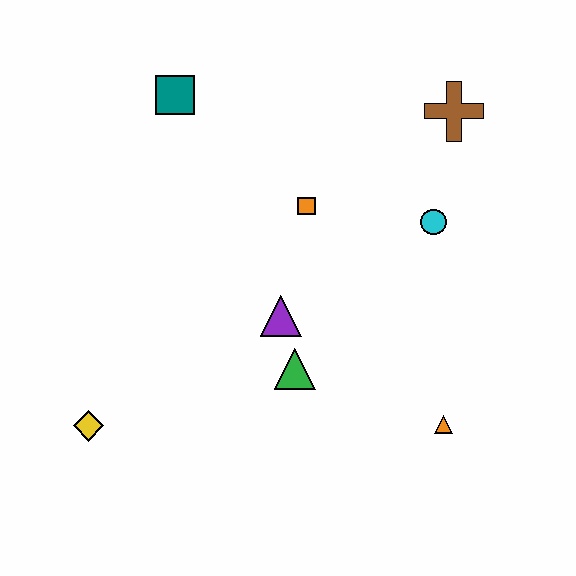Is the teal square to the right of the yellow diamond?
Yes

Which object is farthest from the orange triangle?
The teal square is farthest from the orange triangle.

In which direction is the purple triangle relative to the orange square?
The purple triangle is below the orange square.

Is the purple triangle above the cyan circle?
No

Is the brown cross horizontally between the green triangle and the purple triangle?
No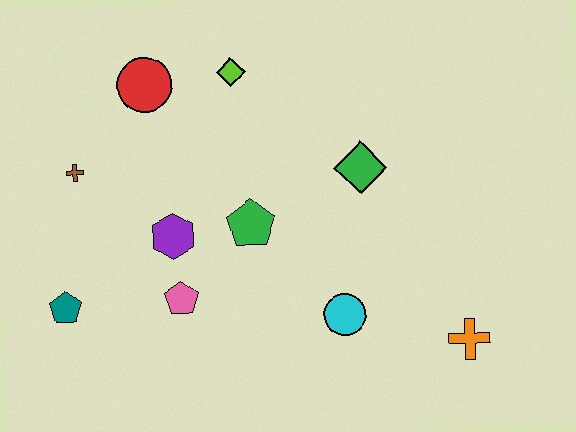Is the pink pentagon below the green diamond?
Yes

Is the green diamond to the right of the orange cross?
No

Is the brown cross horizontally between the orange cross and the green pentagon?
No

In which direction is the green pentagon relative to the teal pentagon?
The green pentagon is to the right of the teal pentagon.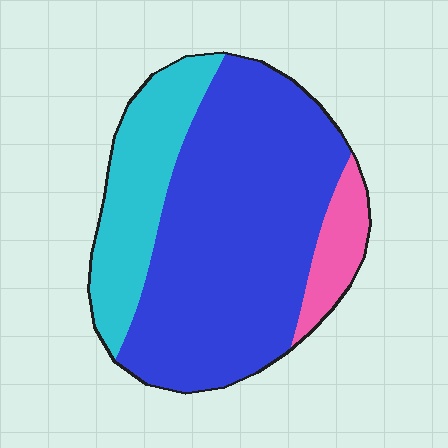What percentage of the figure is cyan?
Cyan takes up about one quarter (1/4) of the figure.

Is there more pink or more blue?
Blue.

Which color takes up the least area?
Pink, at roughly 10%.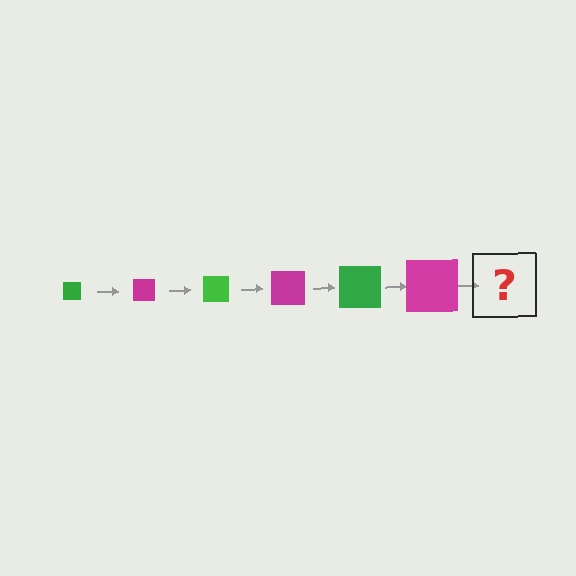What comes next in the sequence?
The next element should be a green square, larger than the previous one.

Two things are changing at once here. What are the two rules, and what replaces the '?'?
The two rules are that the square grows larger each step and the color cycles through green and magenta. The '?' should be a green square, larger than the previous one.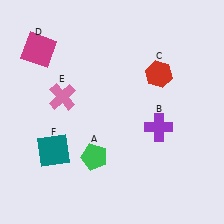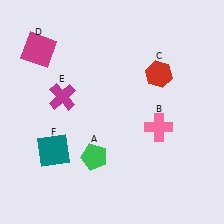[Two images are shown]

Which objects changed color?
B changed from purple to pink. E changed from pink to magenta.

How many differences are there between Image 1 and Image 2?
There are 2 differences between the two images.